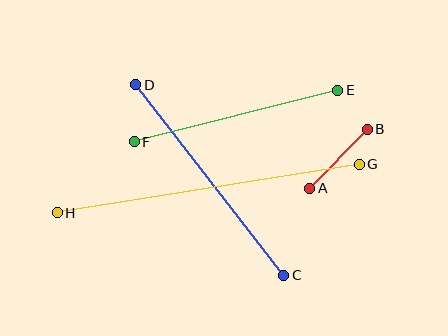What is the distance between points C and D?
The distance is approximately 241 pixels.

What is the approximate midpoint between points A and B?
The midpoint is at approximately (338, 159) pixels.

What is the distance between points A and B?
The distance is approximately 82 pixels.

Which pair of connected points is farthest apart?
Points G and H are farthest apart.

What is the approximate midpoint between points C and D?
The midpoint is at approximately (210, 180) pixels.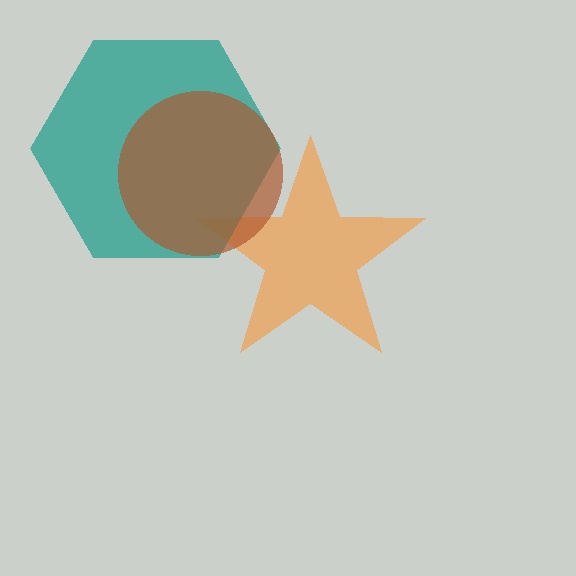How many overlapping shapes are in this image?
There are 3 overlapping shapes in the image.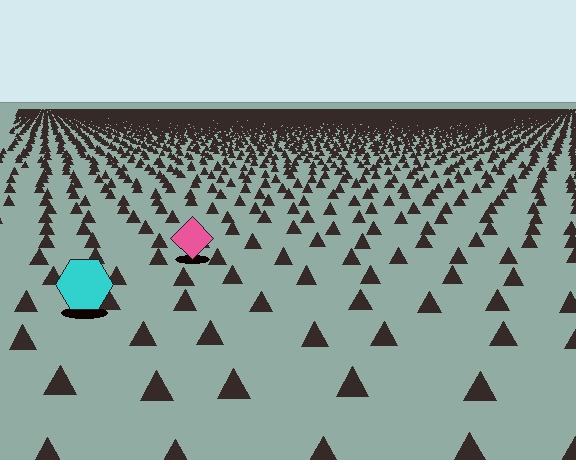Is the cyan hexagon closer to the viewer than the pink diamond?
Yes. The cyan hexagon is closer — you can tell from the texture gradient: the ground texture is coarser near it.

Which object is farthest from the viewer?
The pink diamond is farthest from the viewer. It appears smaller and the ground texture around it is denser.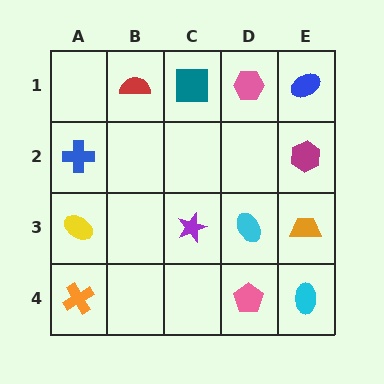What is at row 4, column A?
An orange cross.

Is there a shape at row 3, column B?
No, that cell is empty.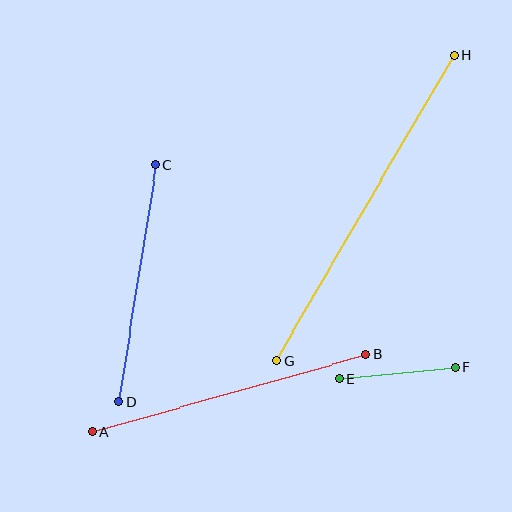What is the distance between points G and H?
The distance is approximately 353 pixels.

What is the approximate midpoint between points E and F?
The midpoint is at approximately (397, 373) pixels.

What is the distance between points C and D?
The distance is approximately 240 pixels.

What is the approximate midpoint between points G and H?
The midpoint is at approximately (365, 208) pixels.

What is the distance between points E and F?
The distance is approximately 116 pixels.